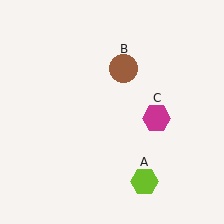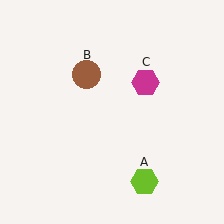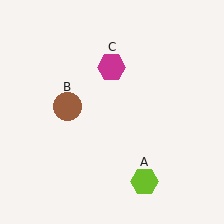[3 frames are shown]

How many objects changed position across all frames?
2 objects changed position: brown circle (object B), magenta hexagon (object C).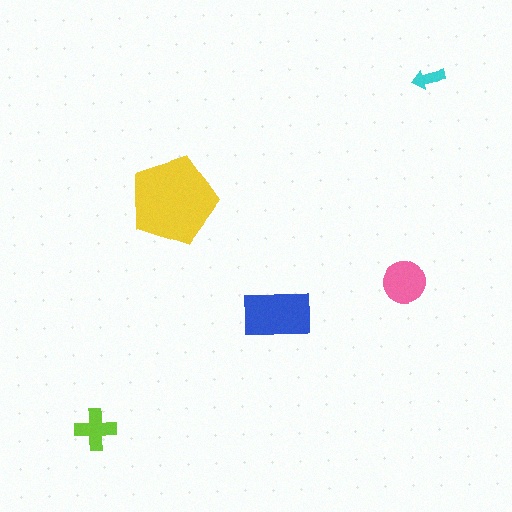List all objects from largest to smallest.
The yellow pentagon, the blue rectangle, the pink circle, the lime cross, the cyan arrow.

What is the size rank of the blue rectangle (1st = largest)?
2nd.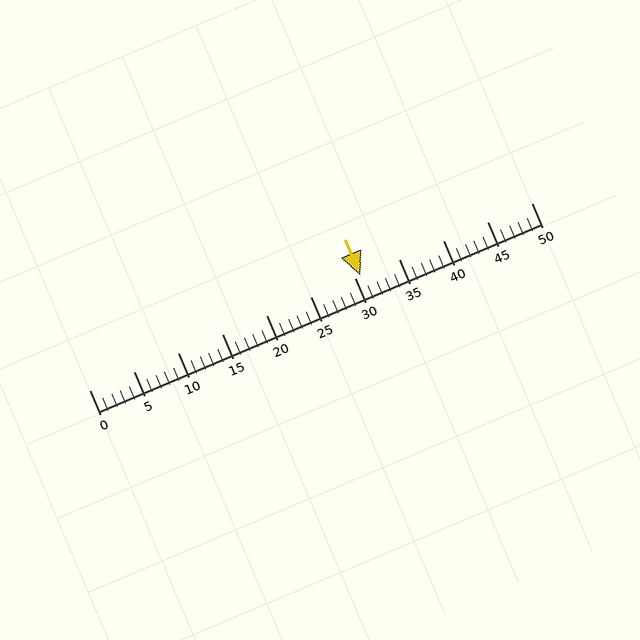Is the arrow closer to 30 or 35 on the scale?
The arrow is closer to 30.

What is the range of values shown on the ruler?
The ruler shows values from 0 to 50.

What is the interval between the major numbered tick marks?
The major tick marks are spaced 5 units apart.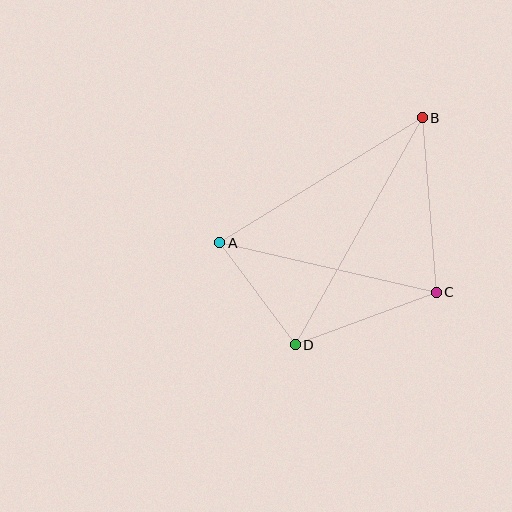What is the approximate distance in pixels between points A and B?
The distance between A and B is approximately 238 pixels.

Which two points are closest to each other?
Points A and D are closest to each other.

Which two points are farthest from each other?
Points B and D are farthest from each other.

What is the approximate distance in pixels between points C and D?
The distance between C and D is approximately 150 pixels.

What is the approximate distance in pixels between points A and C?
The distance between A and C is approximately 222 pixels.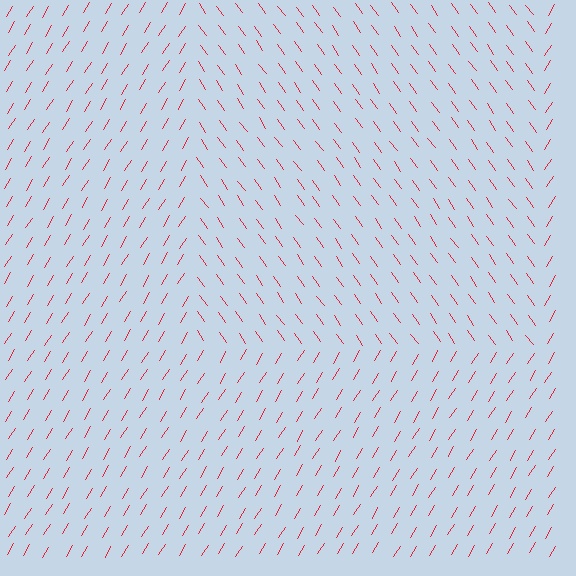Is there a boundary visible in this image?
Yes, there is a texture boundary formed by a change in line orientation.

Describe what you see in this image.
The image is filled with small red line segments. A rectangle region in the image has lines oriented differently from the surrounding lines, creating a visible texture boundary.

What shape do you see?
I see a rectangle.